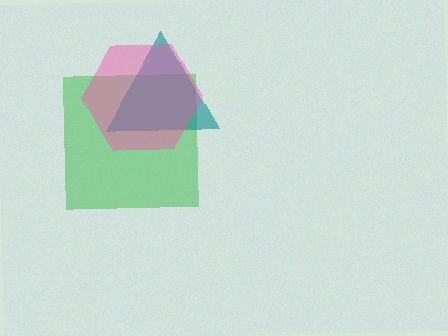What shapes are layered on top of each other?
The layered shapes are: a green square, a teal triangle, a pink hexagon.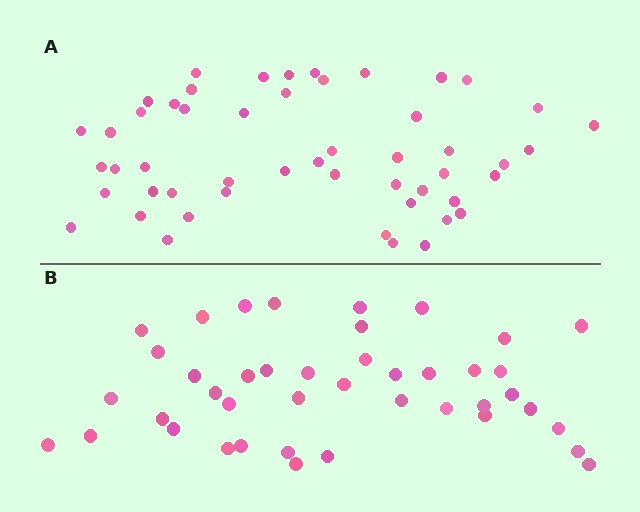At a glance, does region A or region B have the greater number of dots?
Region A (the top region) has more dots.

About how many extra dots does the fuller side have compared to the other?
Region A has roughly 8 or so more dots than region B.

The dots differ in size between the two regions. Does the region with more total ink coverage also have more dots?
No. Region B has more total ink coverage because its dots are larger, but region A actually contains more individual dots. Total area can be misleading — the number of items is what matters here.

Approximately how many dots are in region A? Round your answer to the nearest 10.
About 50 dots. (The exact count is 51, which rounds to 50.)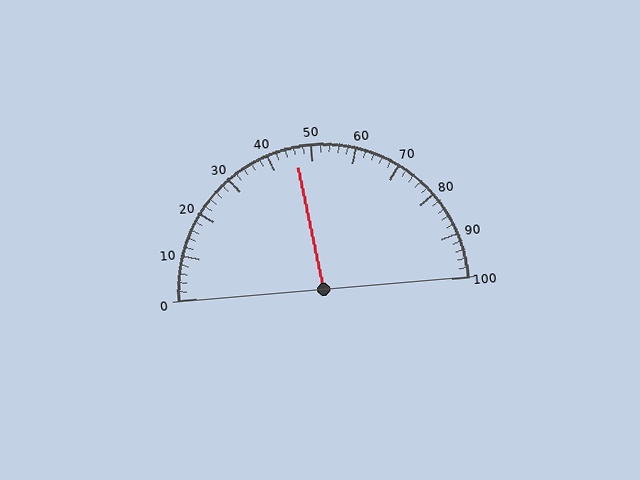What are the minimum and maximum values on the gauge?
The gauge ranges from 0 to 100.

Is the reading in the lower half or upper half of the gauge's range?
The reading is in the lower half of the range (0 to 100).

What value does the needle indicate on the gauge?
The needle indicates approximately 46.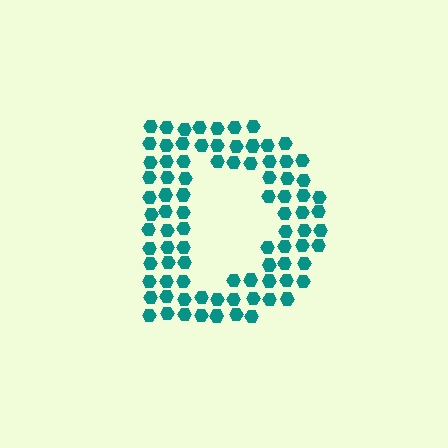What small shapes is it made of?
It is made of small hexagons.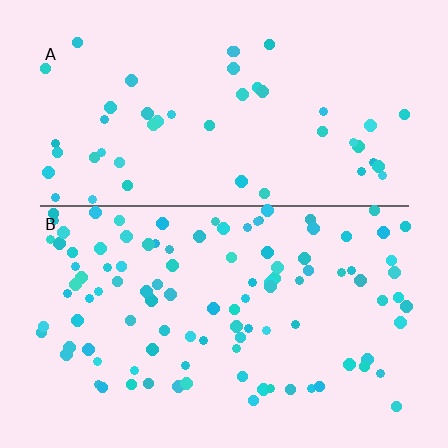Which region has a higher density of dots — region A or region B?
B (the bottom).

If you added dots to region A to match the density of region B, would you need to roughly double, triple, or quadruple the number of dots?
Approximately double.